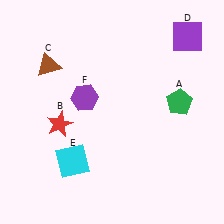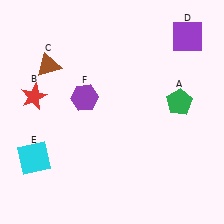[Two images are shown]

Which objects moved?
The objects that moved are: the red star (B), the cyan square (E).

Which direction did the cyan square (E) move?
The cyan square (E) moved left.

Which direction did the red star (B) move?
The red star (B) moved up.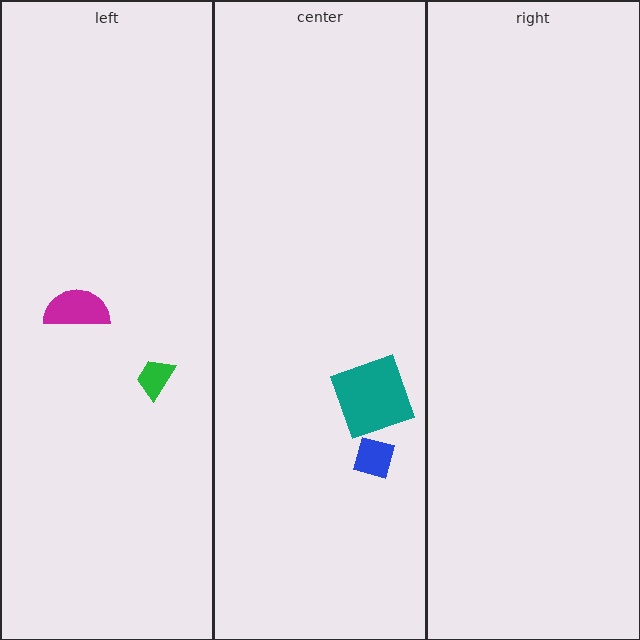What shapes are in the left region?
The green trapezoid, the magenta semicircle.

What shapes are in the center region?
The blue diamond, the teal square.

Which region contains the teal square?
The center region.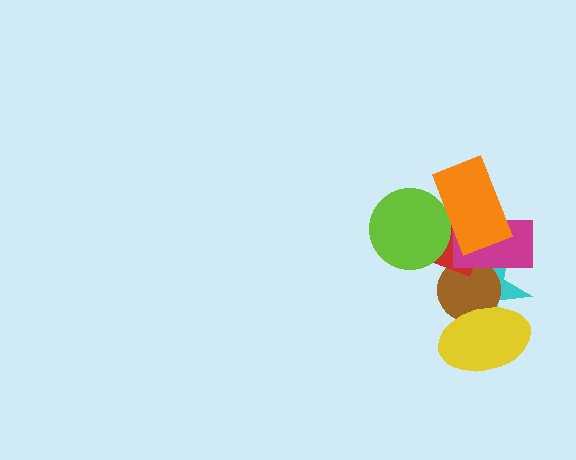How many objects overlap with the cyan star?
4 objects overlap with the cyan star.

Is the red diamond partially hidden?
Yes, it is partially covered by another shape.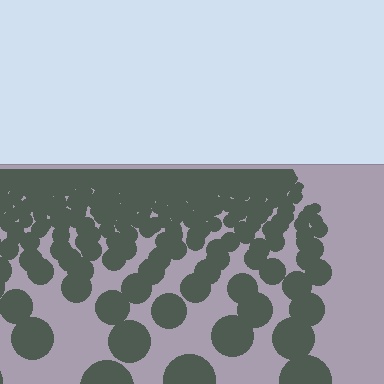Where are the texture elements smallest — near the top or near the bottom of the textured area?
Near the top.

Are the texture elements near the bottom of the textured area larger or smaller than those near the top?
Larger. Near the bottom, elements are closer to the viewer and appear at a bigger on-screen size.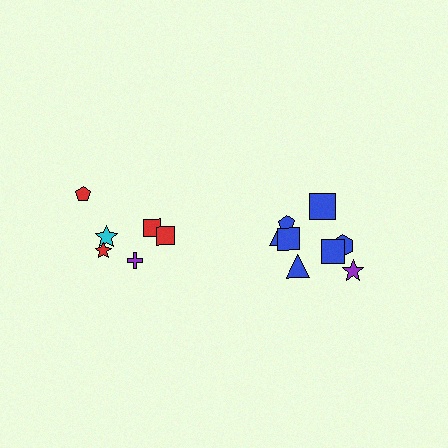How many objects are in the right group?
There are 8 objects.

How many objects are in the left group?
There are 6 objects.